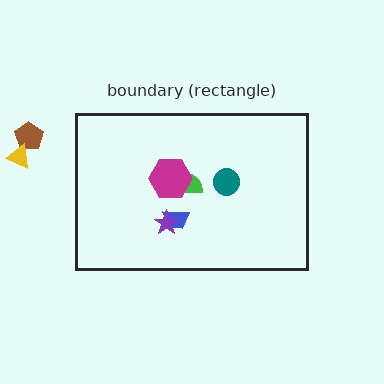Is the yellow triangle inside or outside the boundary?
Outside.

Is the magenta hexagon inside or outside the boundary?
Inside.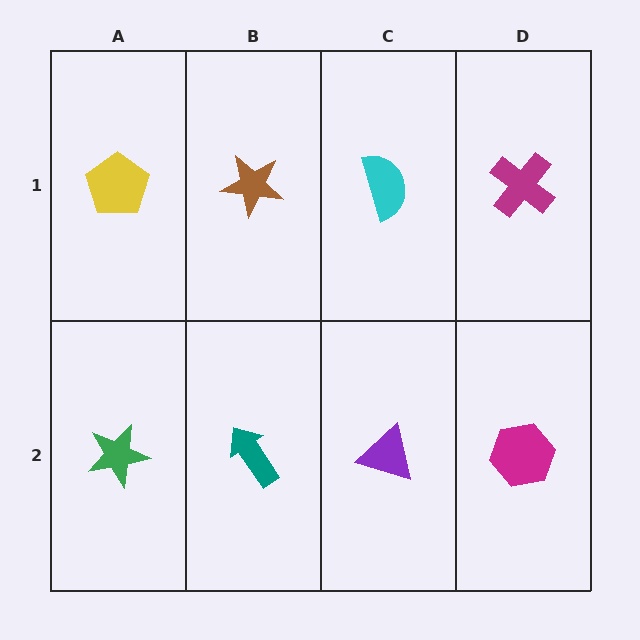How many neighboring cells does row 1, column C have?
3.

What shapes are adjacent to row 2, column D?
A magenta cross (row 1, column D), a purple triangle (row 2, column C).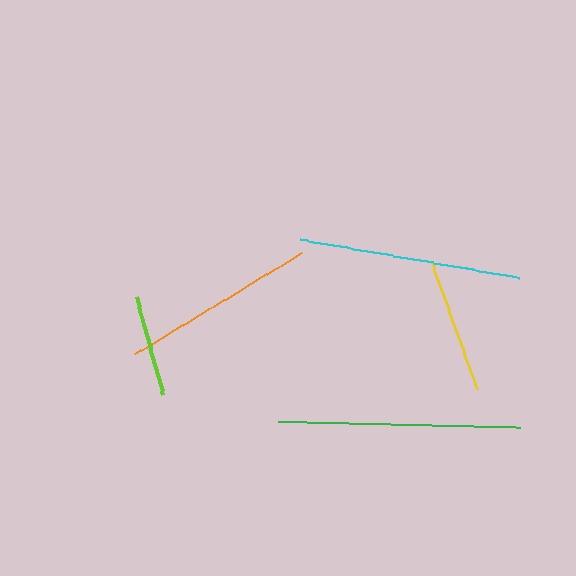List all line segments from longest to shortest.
From longest to shortest: green, cyan, orange, yellow, lime.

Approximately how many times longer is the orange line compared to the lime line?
The orange line is approximately 1.9 times the length of the lime line.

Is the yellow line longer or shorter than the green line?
The green line is longer than the yellow line.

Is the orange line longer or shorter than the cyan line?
The cyan line is longer than the orange line.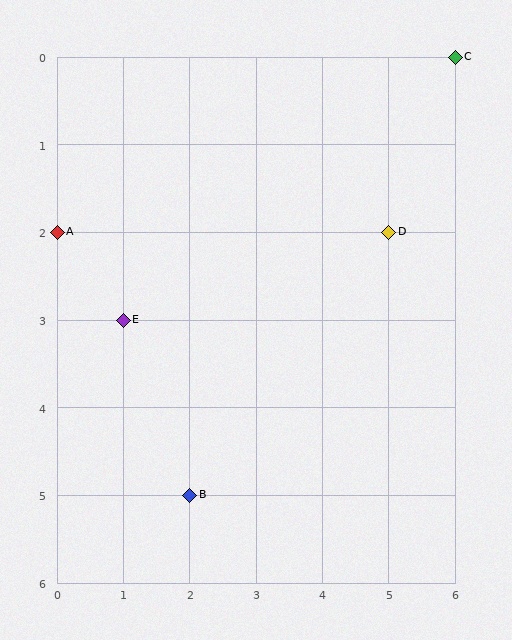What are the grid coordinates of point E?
Point E is at grid coordinates (1, 3).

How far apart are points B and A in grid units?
Points B and A are 2 columns and 3 rows apart (about 3.6 grid units diagonally).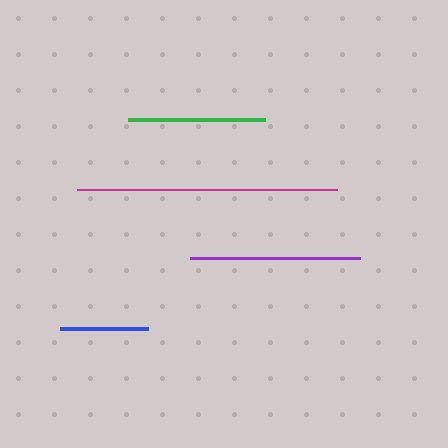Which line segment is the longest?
The magenta line is the longest at approximately 260 pixels.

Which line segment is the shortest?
The blue line is the shortest at approximately 88 pixels.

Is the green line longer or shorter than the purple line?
The purple line is longer than the green line.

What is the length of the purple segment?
The purple segment is approximately 170 pixels long.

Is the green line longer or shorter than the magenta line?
The magenta line is longer than the green line.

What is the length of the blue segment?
The blue segment is approximately 88 pixels long.